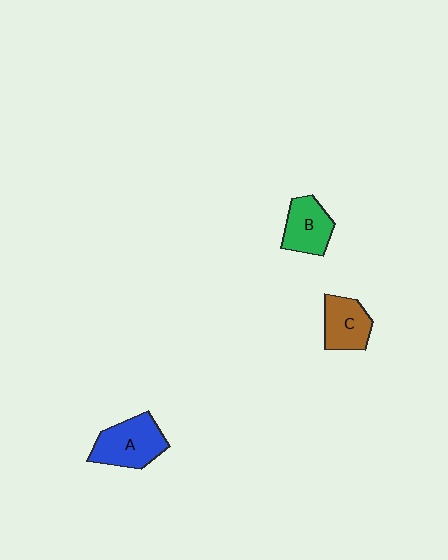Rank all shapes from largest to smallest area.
From largest to smallest: A (blue), B (green), C (brown).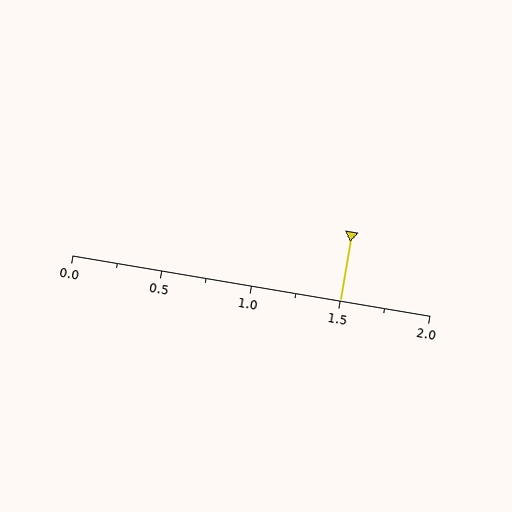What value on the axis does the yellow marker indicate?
The marker indicates approximately 1.5.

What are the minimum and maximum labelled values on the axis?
The axis runs from 0.0 to 2.0.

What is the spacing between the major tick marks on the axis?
The major ticks are spaced 0.5 apart.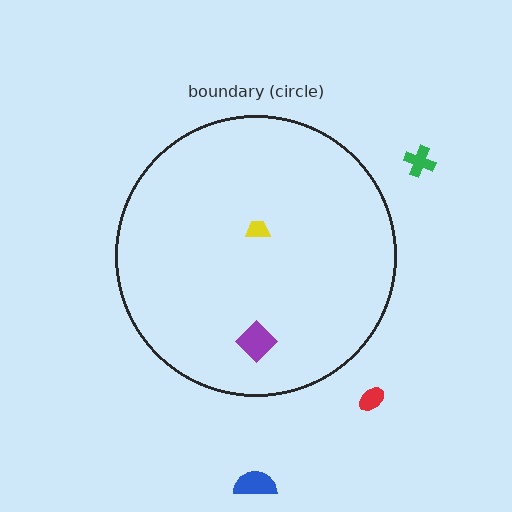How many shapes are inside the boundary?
2 inside, 3 outside.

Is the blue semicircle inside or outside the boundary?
Outside.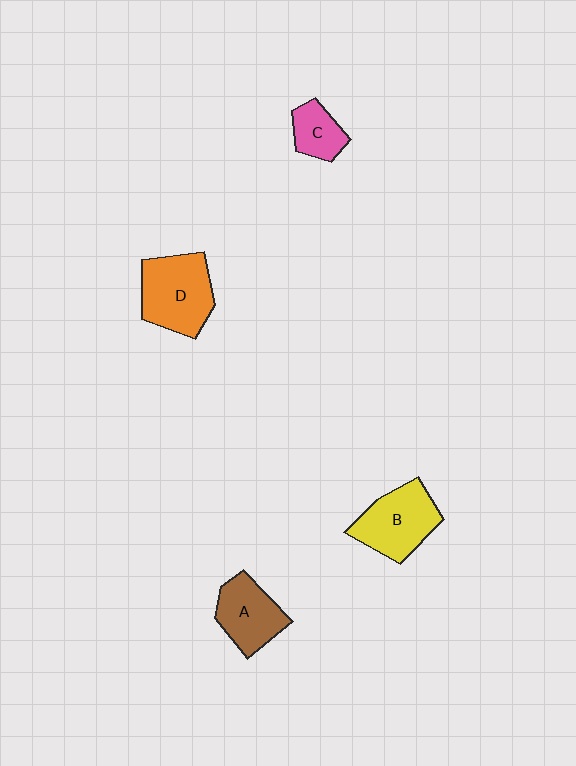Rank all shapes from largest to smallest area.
From largest to smallest: D (orange), B (yellow), A (brown), C (pink).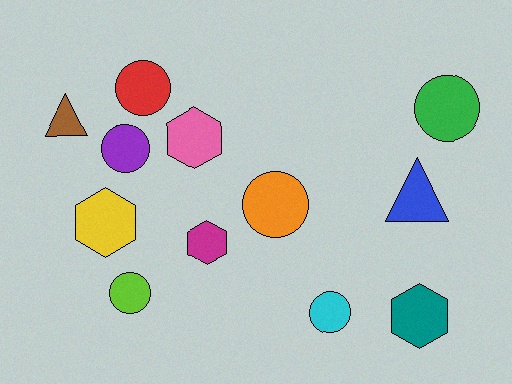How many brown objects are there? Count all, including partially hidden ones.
There is 1 brown object.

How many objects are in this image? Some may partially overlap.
There are 12 objects.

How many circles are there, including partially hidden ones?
There are 6 circles.